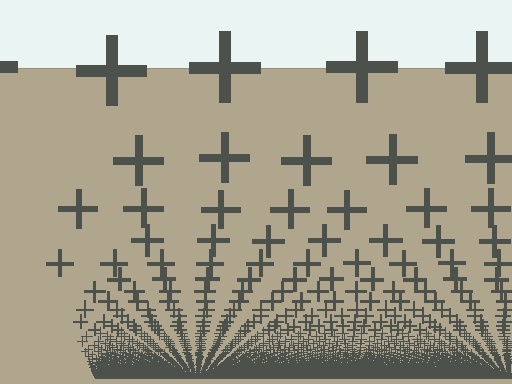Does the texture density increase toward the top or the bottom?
Density increases toward the bottom.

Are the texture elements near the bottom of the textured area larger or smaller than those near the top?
Smaller. The gradient is inverted — elements near the bottom are smaller and denser.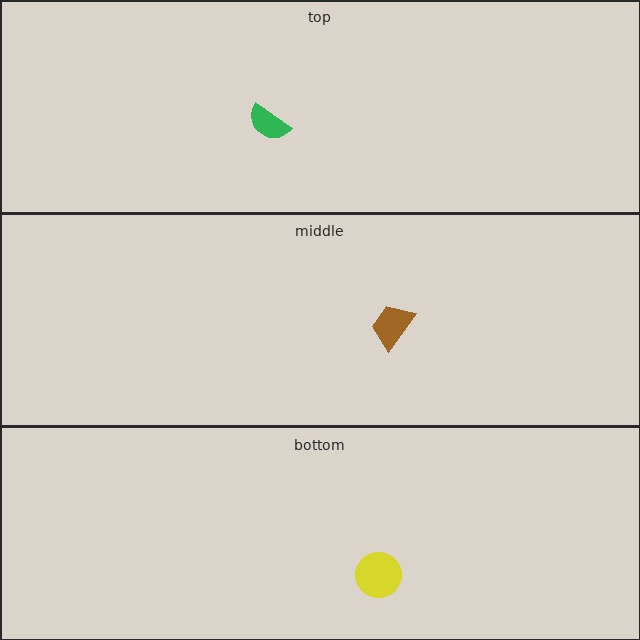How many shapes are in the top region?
1.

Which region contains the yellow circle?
The bottom region.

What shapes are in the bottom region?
The yellow circle.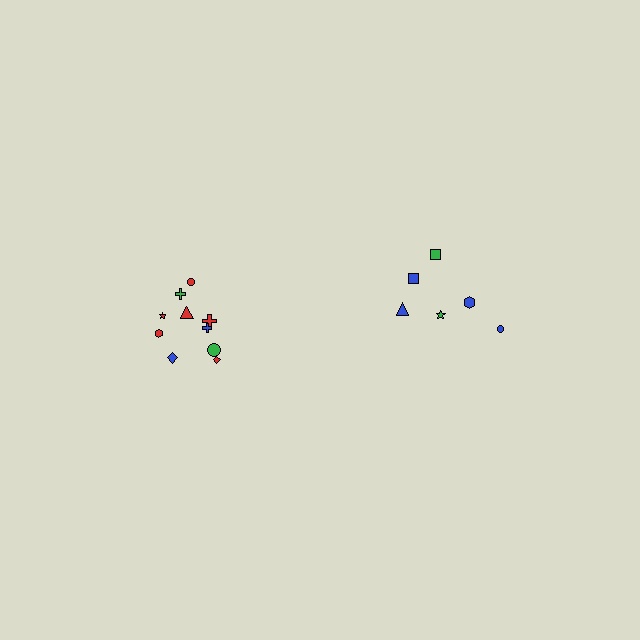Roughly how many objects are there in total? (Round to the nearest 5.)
Roughly 15 objects in total.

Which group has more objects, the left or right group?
The left group.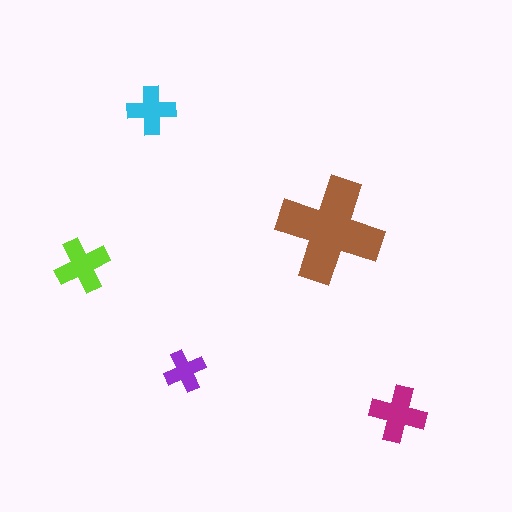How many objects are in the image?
There are 5 objects in the image.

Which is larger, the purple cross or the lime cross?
The lime one.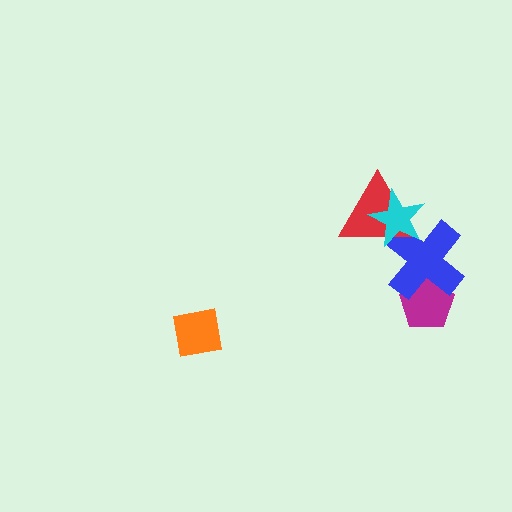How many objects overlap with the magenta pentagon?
1 object overlaps with the magenta pentagon.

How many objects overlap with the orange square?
0 objects overlap with the orange square.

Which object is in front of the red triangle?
The cyan star is in front of the red triangle.